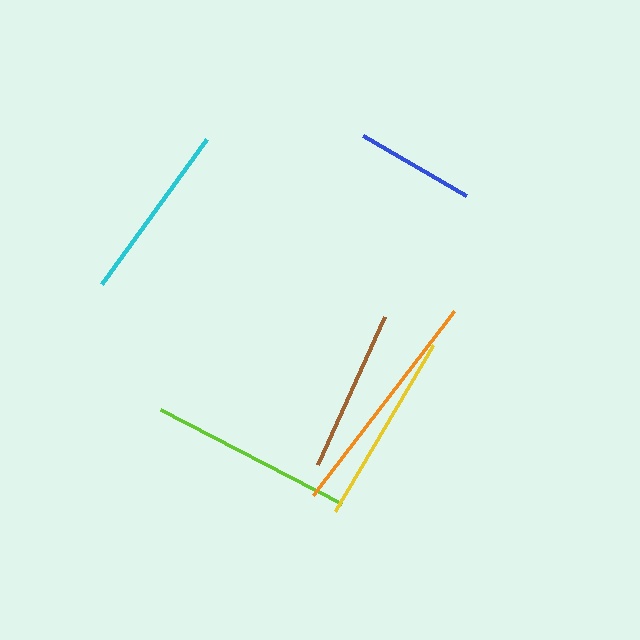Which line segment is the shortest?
The blue line is the shortest at approximately 119 pixels.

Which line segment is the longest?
The orange line is the longest at approximately 231 pixels.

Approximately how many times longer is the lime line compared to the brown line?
The lime line is approximately 1.3 times the length of the brown line.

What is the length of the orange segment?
The orange segment is approximately 231 pixels long.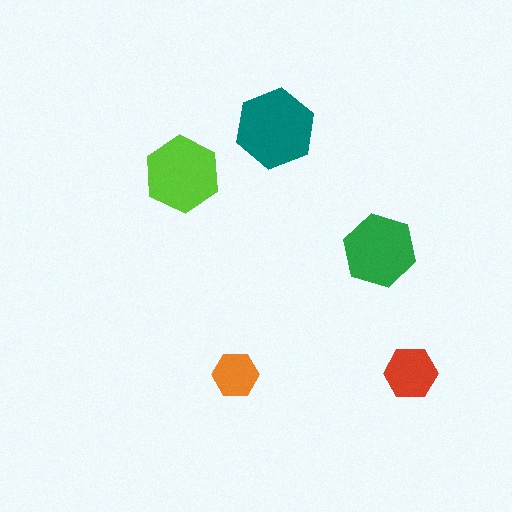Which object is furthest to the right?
The red hexagon is rightmost.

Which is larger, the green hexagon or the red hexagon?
The green one.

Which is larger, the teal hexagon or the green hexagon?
The teal one.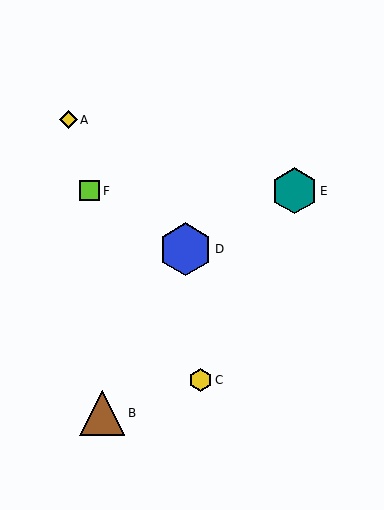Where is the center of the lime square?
The center of the lime square is at (90, 191).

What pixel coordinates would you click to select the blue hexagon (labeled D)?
Click at (185, 249) to select the blue hexagon D.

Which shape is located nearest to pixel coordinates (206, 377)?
The yellow hexagon (labeled C) at (201, 380) is nearest to that location.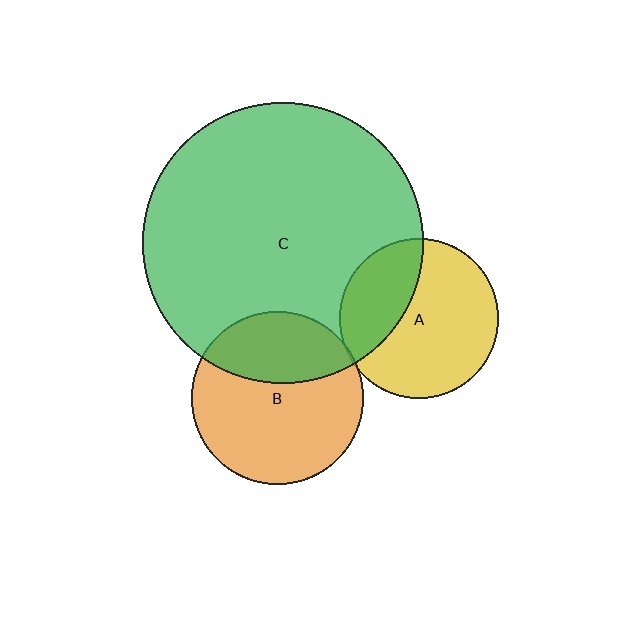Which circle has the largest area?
Circle C (green).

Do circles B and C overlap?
Yes.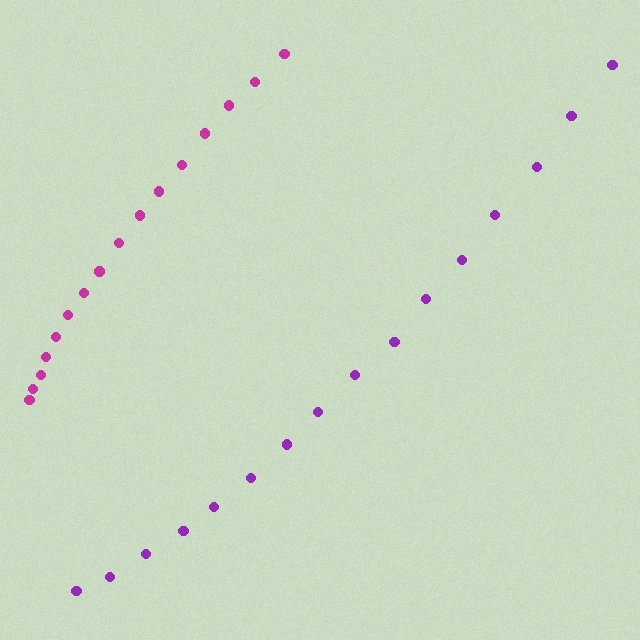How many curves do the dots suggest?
There are 2 distinct paths.